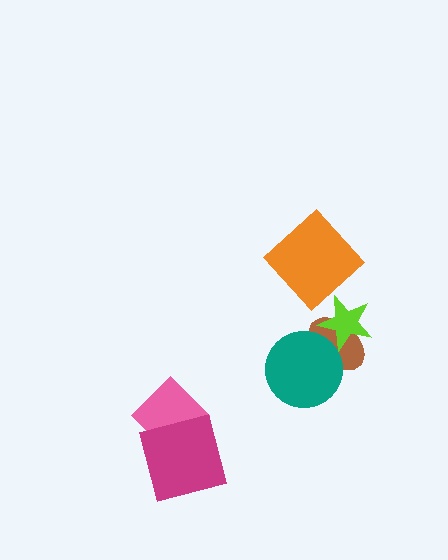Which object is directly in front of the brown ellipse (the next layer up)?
The teal circle is directly in front of the brown ellipse.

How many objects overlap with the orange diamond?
0 objects overlap with the orange diamond.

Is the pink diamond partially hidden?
Yes, it is partially covered by another shape.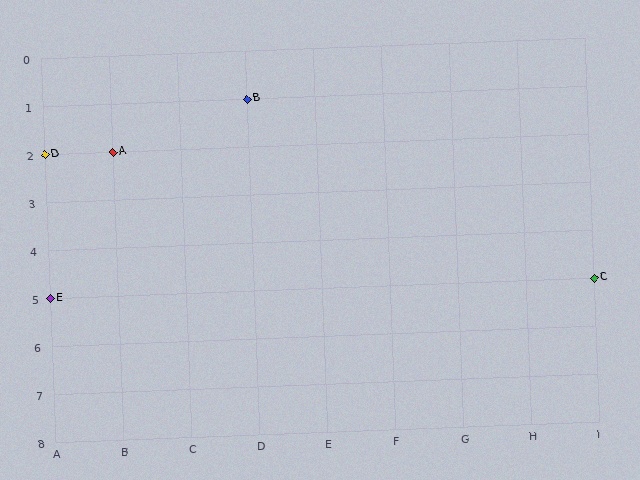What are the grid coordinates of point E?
Point E is at grid coordinates (A, 5).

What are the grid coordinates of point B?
Point B is at grid coordinates (D, 1).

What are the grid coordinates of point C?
Point C is at grid coordinates (I, 5).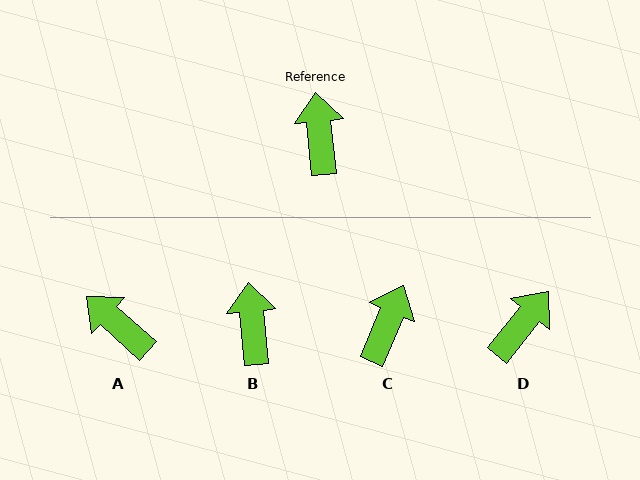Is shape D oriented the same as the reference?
No, it is off by about 44 degrees.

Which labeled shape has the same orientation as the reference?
B.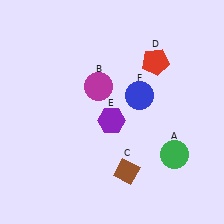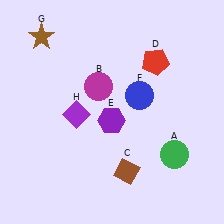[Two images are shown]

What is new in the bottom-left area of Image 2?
A purple diamond (H) was added in the bottom-left area of Image 2.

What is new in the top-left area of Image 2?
A brown star (G) was added in the top-left area of Image 2.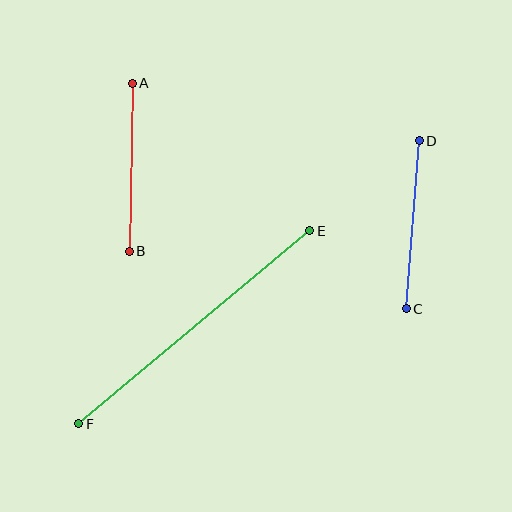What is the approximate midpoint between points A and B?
The midpoint is at approximately (131, 167) pixels.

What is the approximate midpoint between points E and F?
The midpoint is at approximately (194, 327) pixels.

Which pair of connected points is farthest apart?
Points E and F are farthest apart.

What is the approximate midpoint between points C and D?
The midpoint is at approximately (413, 225) pixels.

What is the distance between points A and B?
The distance is approximately 168 pixels.